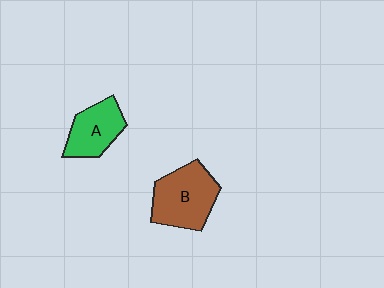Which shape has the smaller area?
Shape A (green).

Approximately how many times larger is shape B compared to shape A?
Approximately 1.4 times.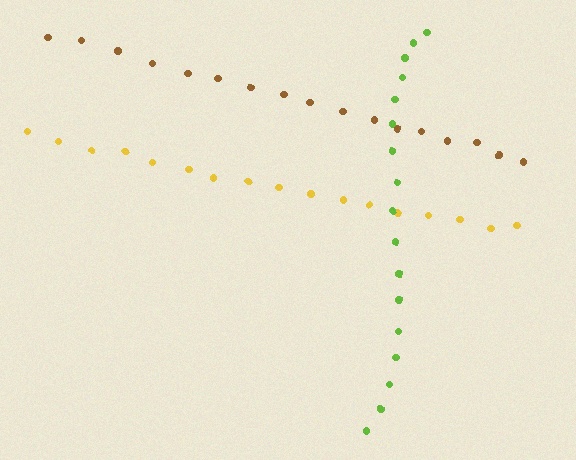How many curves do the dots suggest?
There are 3 distinct paths.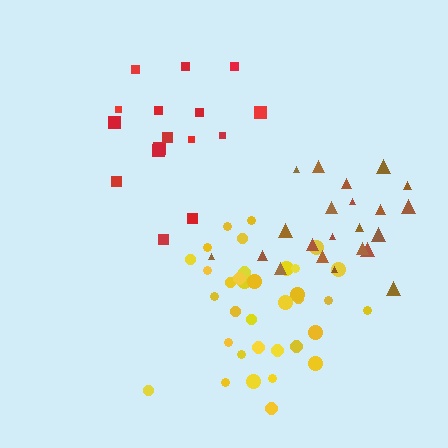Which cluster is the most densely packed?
Yellow.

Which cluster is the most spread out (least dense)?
Red.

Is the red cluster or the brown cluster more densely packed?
Brown.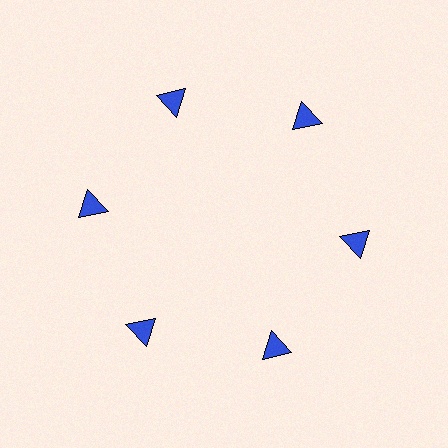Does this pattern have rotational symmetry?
Yes, this pattern has 6-fold rotational symmetry. It looks the same after rotating 60 degrees around the center.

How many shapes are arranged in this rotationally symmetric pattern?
There are 6 shapes, arranged in 6 groups of 1.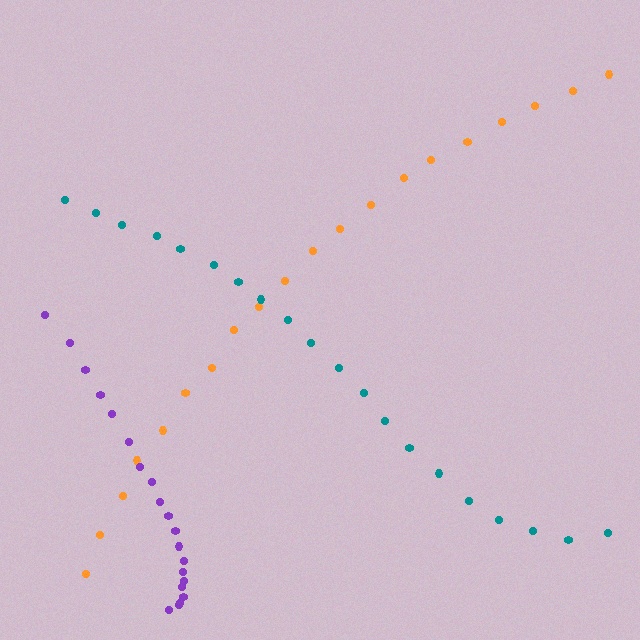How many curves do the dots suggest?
There are 3 distinct paths.